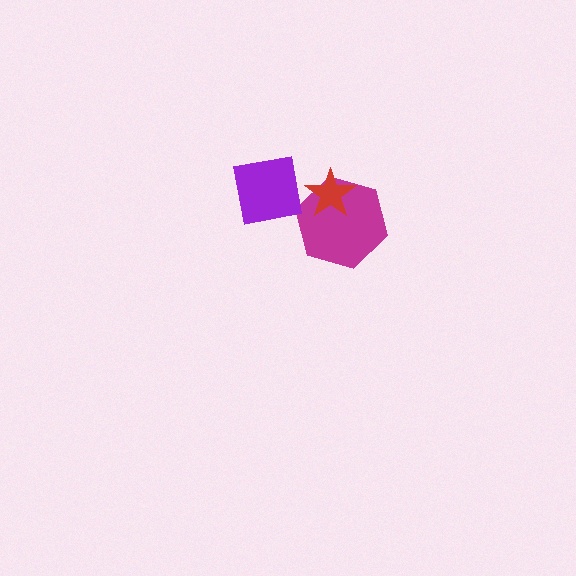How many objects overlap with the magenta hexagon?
1 object overlaps with the magenta hexagon.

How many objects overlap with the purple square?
0 objects overlap with the purple square.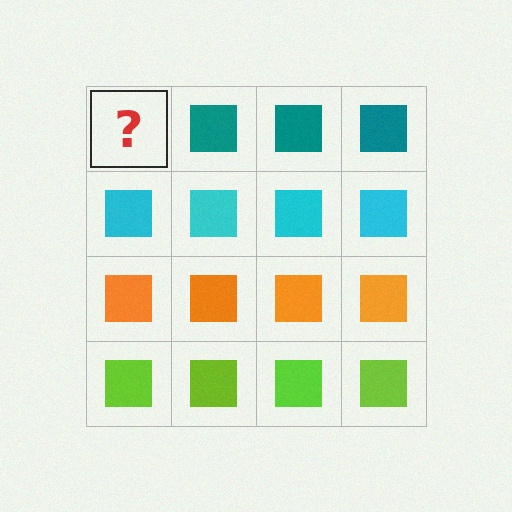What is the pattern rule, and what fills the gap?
The rule is that each row has a consistent color. The gap should be filled with a teal square.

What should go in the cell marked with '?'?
The missing cell should contain a teal square.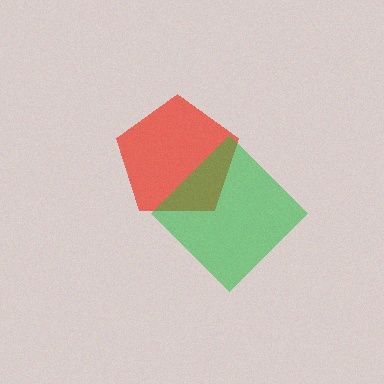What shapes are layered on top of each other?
The layered shapes are: a red pentagon, a green diamond.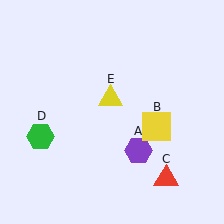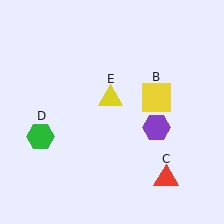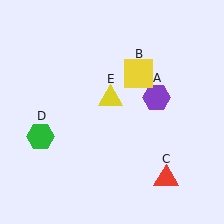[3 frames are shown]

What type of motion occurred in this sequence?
The purple hexagon (object A), yellow square (object B) rotated counterclockwise around the center of the scene.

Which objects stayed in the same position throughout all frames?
Red triangle (object C) and green hexagon (object D) and yellow triangle (object E) remained stationary.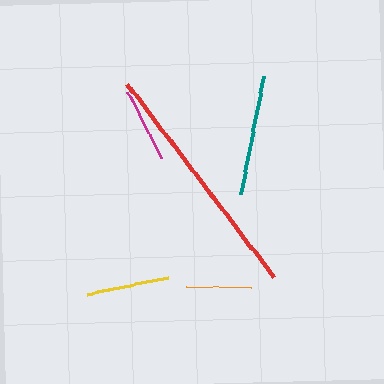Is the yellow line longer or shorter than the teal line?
The teal line is longer than the yellow line.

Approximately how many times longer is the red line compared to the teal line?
The red line is approximately 2.0 times the length of the teal line.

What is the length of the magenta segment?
The magenta segment is approximately 74 pixels long.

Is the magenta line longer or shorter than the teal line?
The teal line is longer than the magenta line.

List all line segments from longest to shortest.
From longest to shortest: red, teal, yellow, magenta, orange.